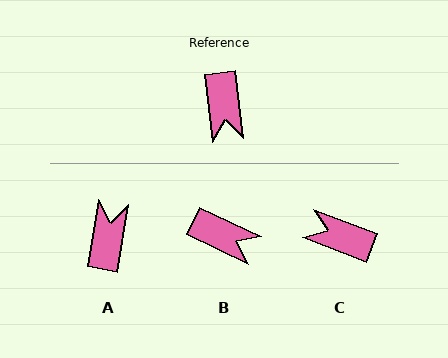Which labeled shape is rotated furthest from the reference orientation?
A, about 163 degrees away.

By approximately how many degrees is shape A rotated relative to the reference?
Approximately 163 degrees counter-clockwise.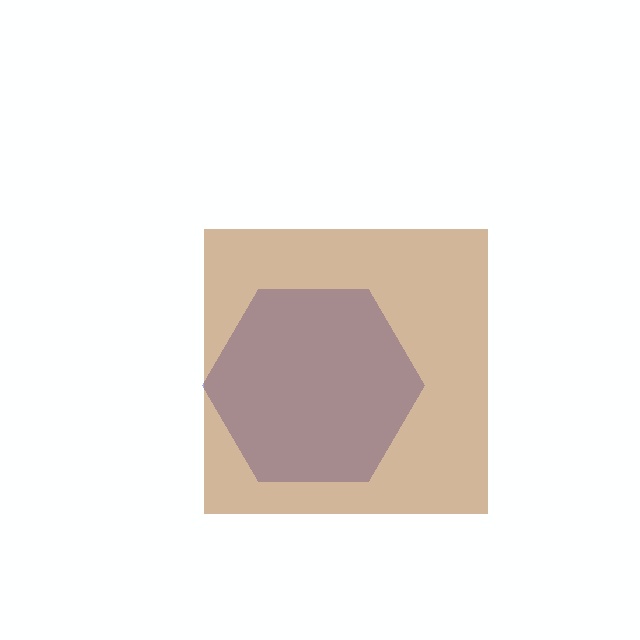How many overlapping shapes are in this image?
There are 2 overlapping shapes in the image.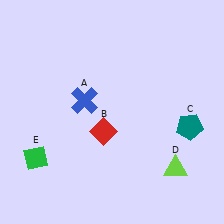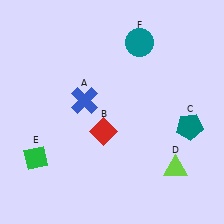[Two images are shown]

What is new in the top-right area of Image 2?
A teal circle (F) was added in the top-right area of Image 2.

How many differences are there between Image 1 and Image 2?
There is 1 difference between the two images.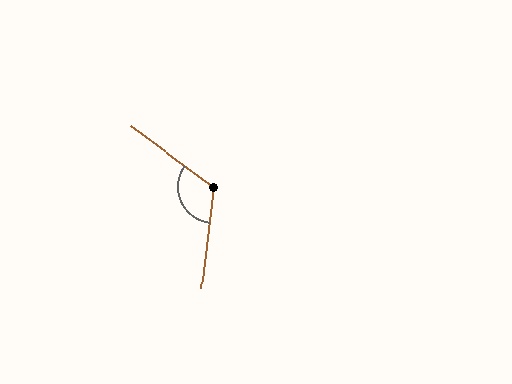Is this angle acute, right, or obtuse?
It is obtuse.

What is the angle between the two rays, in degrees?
Approximately 119 degrees.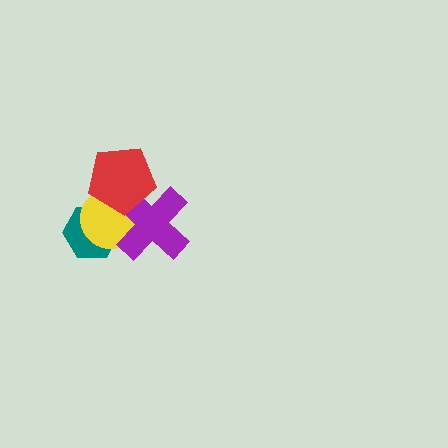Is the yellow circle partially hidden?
Yes, it is partially covered by another shape.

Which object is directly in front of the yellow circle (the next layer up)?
The purple cross is directly in front of the yellow circle.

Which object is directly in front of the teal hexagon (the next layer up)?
The yellow circle is directly in front of the teal hexagon.